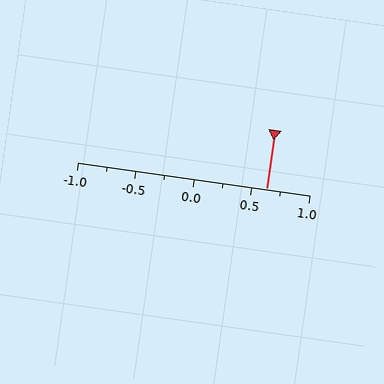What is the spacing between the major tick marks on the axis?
The major ticks are spaced 0.5 apart.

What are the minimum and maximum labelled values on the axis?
The axis runs from -1.0 to 1.0.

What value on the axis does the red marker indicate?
The marker indicates approximately 0.62.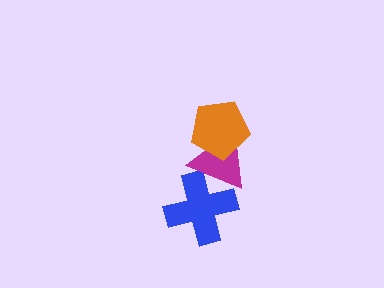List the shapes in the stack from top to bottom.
From top to bottom: the orange pentagon, the magenta triangle, the blue cross.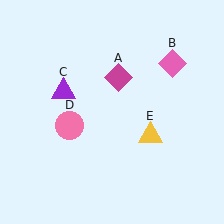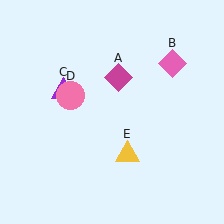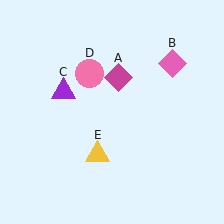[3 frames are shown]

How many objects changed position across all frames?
2 objects changed position: pink circle (object D), yellow triangle (object E).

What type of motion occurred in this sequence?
The pink circle (object D), yellow triangle (object E) rotated clockwise around the center of the scene.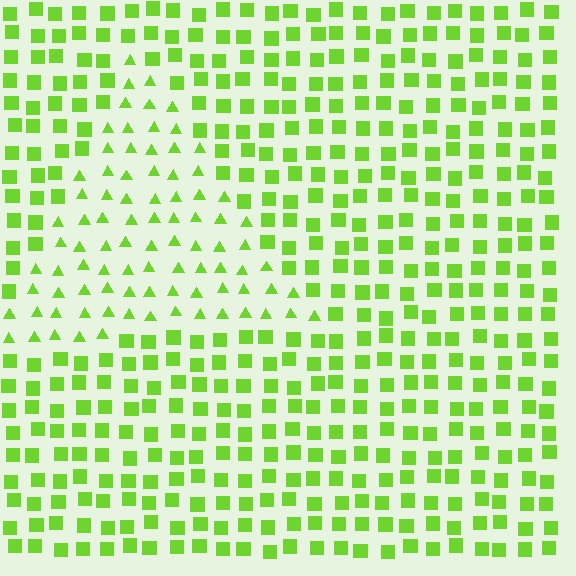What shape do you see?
I see a triangle.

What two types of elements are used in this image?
The image uses triangles inside the triangle region and squares outside it.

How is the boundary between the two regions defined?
The boundary is defined by a change in element shape: triangles inside vs. squares outside. All elements share the same color and spacing.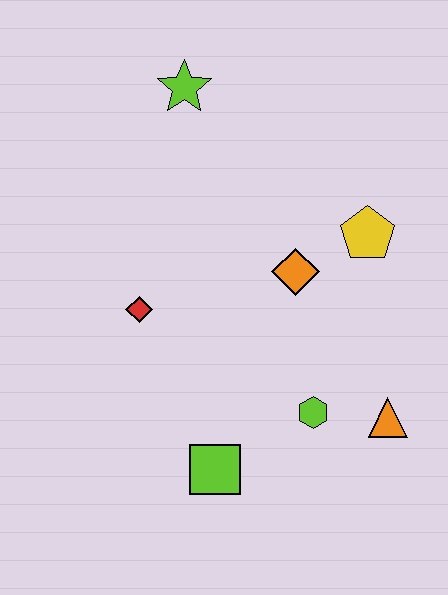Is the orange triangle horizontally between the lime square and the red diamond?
No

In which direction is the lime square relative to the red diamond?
The lime square is below the red diamond.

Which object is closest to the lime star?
The orange diamond is closest to the lime star.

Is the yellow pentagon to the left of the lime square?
No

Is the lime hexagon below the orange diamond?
Yes